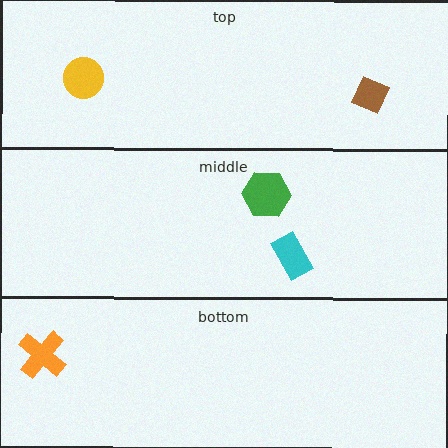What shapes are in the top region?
The yellow circle, the brown diamond.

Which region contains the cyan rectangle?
The middle region.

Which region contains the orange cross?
The bottom region.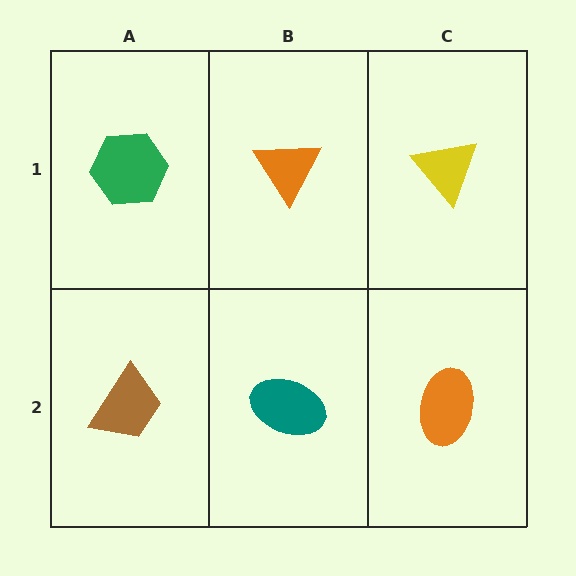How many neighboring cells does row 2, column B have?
3.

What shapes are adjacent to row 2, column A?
A green hexagon (row 1, column A), a teal ellipse (row 2, column B).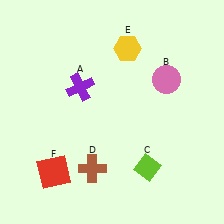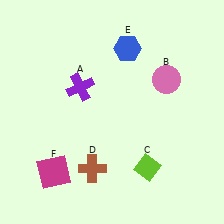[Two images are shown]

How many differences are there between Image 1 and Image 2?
There are 2 differences between the two images.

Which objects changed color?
E changed from yellow to blue. F changed from red to magenta.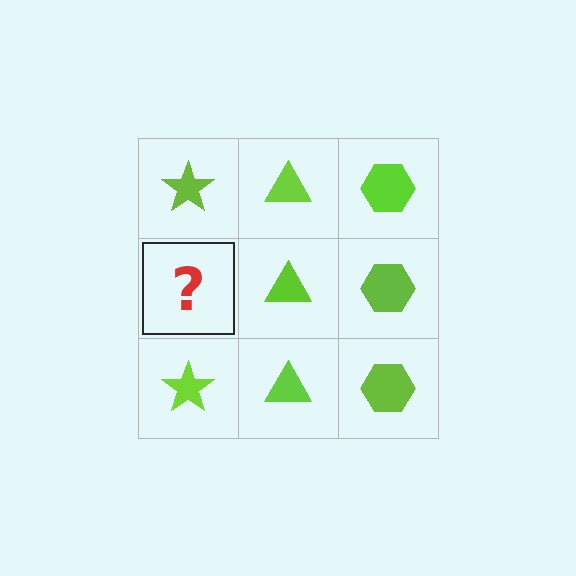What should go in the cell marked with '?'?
The missing cell should contain a lime star.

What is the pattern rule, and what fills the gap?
The rule is that each column has a consistent shape. The gap should be filled with a lime star.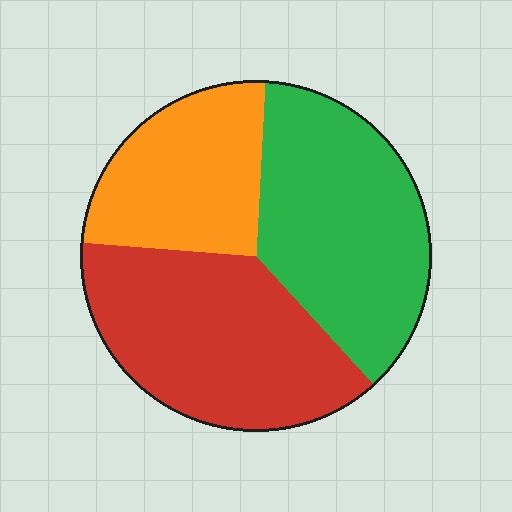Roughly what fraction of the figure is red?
Red covers 38% of the figure.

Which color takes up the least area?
Orange, at roughly 25%.